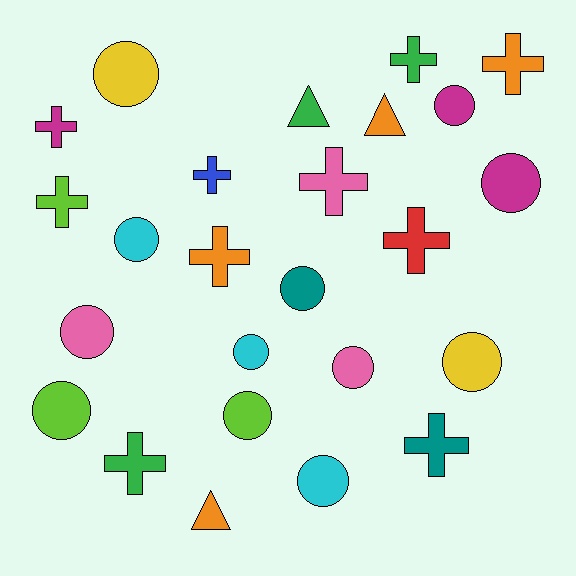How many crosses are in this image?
There are 10 crosses.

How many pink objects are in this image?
There are 3 pink objects.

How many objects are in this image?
There are 25 objects.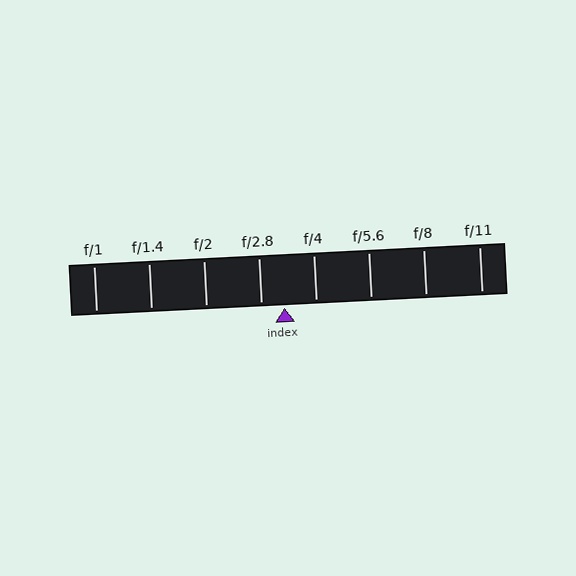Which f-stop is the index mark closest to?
The index mark is closest to f/2.8.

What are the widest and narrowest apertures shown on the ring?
The widest aperture shown is f/1 and the narrowest is f/11.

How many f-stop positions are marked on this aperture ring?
There are 8 f-stop positions marked.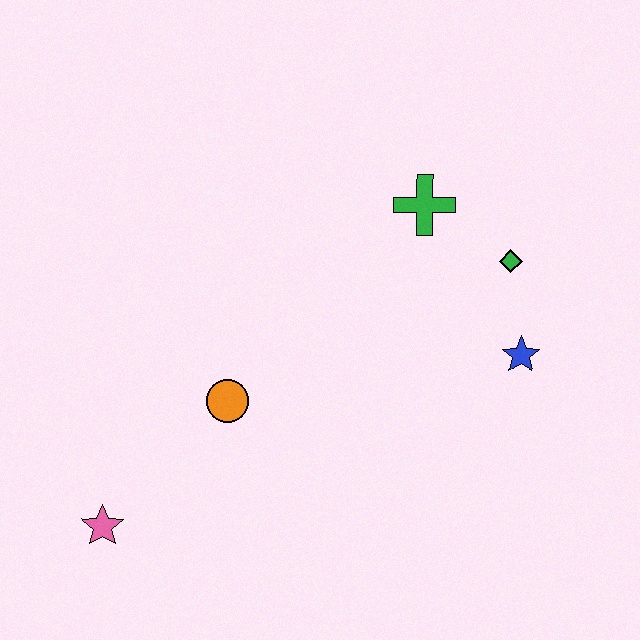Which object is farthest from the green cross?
The pink star is farthest from the green cross.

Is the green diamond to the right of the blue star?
No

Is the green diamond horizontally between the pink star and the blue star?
Yes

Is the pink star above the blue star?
No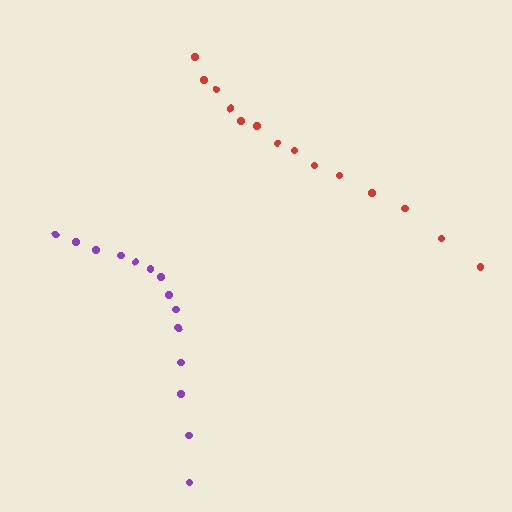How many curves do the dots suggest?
There are 2 distinct paths.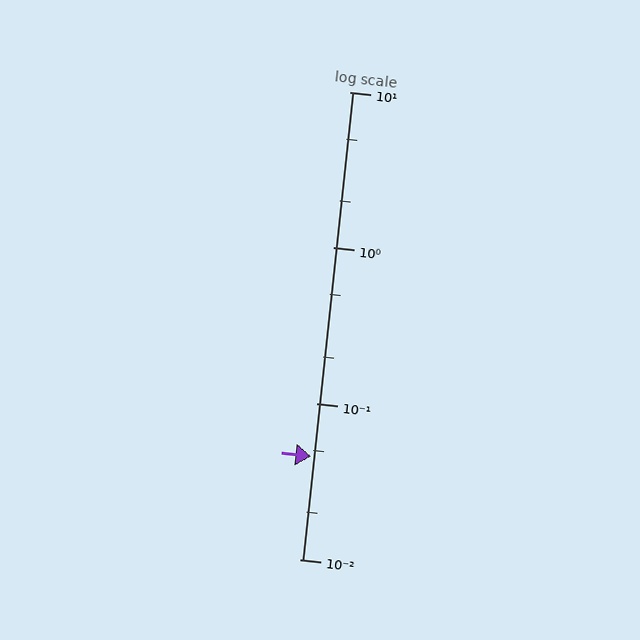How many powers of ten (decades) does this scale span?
The scale spans 3 decades, from 0.01 to 10.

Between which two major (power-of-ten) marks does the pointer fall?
The pointer is between 0.01 and 0.1.